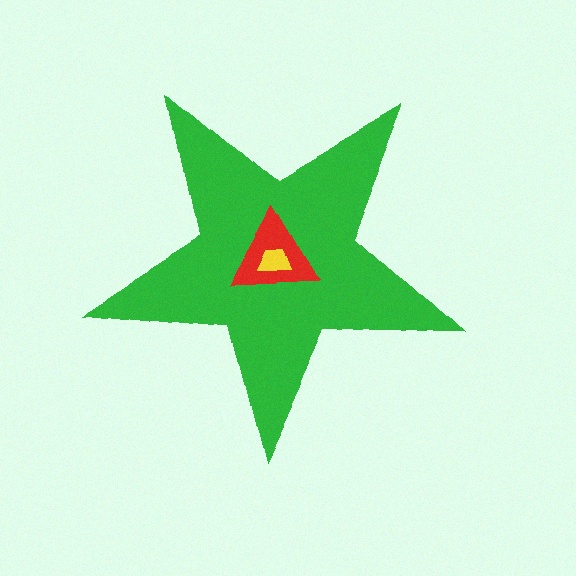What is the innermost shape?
The yellow trapezoid.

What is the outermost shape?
The green star.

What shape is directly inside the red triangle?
The yellow trapezoid.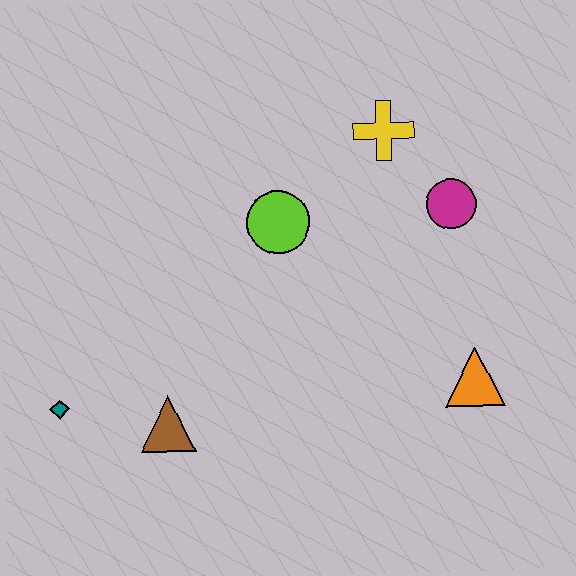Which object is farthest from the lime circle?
The teal diamond is farthest from the lime circle.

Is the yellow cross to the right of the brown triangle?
Yes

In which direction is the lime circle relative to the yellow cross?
The lime circle is to the left of the yellow cross.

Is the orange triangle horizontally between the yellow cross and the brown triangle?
No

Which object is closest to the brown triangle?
The teal diamond is closest to the brown triangle.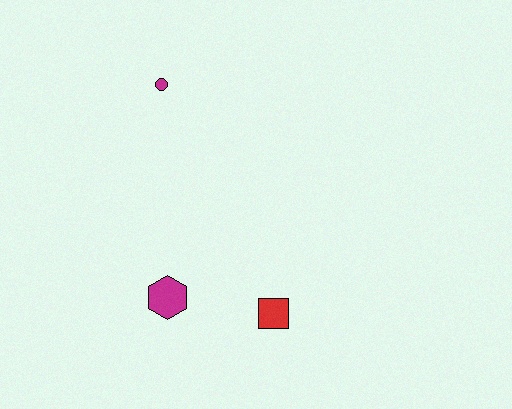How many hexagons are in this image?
There is 1 hexagon.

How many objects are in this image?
There are 3 objects.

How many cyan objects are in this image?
There are no cyan objects.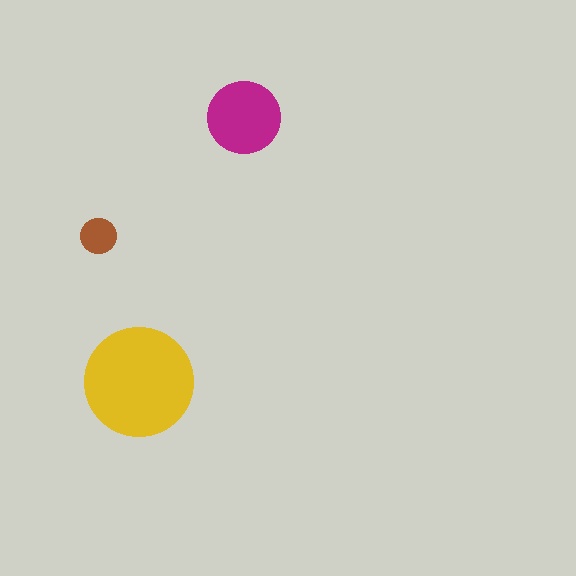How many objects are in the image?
There are 3 objects in the image.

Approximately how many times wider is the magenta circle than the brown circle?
About 2 times wider.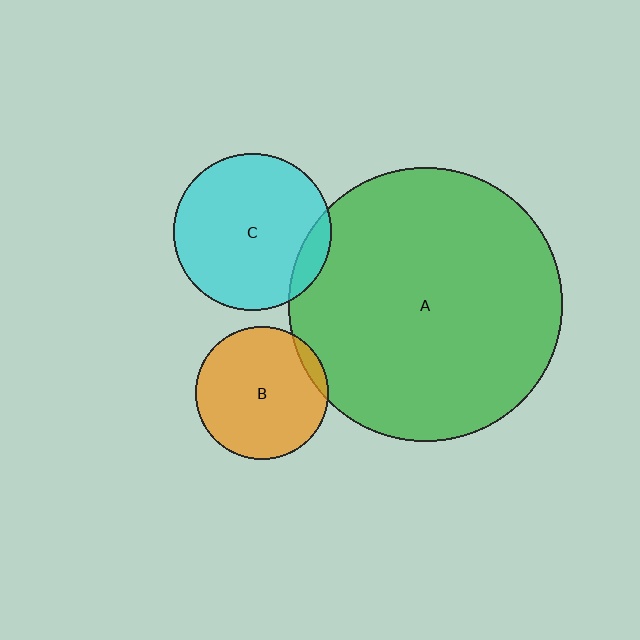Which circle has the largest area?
Circle A (green).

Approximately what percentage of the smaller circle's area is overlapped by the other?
Approximately 10%.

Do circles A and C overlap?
Yes.